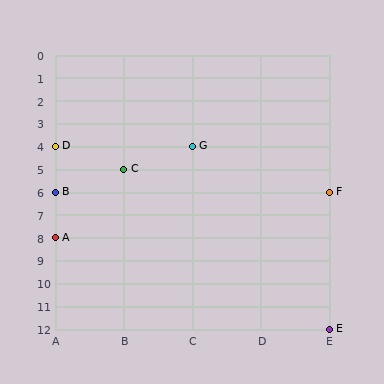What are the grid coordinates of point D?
Point D is at grid coordinates (A, 4).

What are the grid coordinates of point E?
Point E is at grid coordinates (E, 12).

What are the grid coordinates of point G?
Point G is at grid coordinates (C, 4).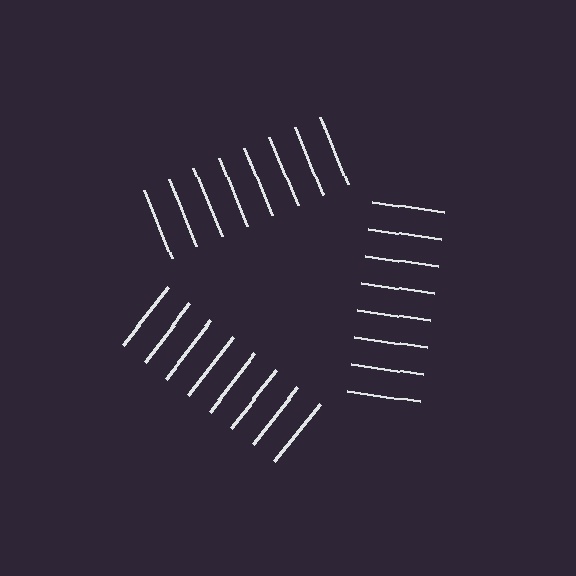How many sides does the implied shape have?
3 sides — the line-ends trace a triangle.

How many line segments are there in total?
24 — 8 along each of the 3 edges.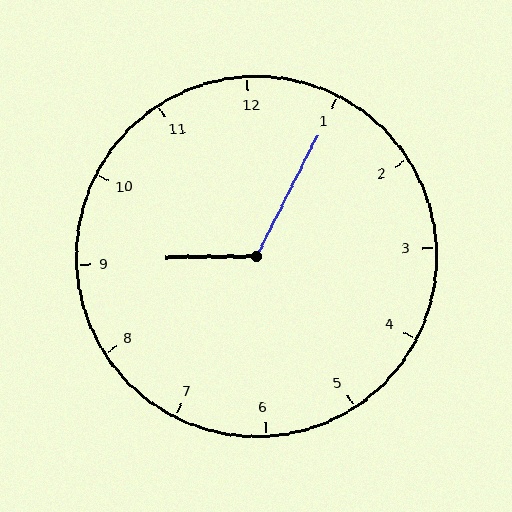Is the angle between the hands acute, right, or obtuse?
It is obtuse.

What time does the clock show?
9:05.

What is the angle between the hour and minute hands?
Approximately 118 degrees.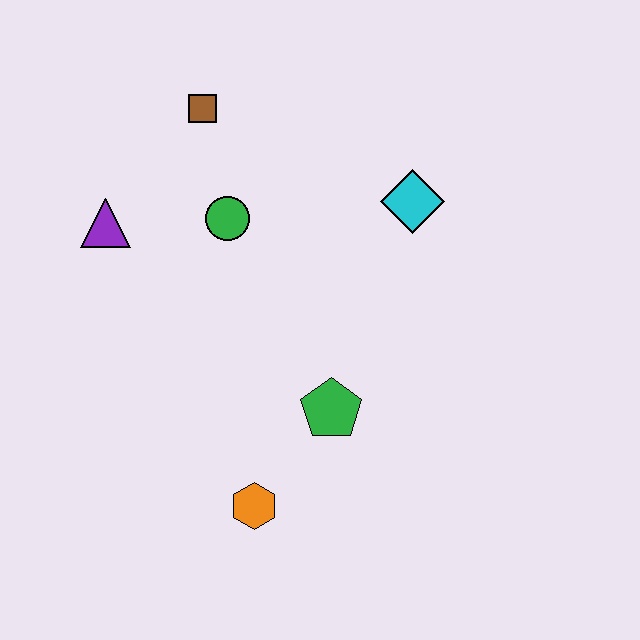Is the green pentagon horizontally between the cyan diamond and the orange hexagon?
Yes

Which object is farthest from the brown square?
The orange hexagon is farthest from the brown square.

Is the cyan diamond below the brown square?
Yes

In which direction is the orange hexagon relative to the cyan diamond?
The orange hexagon is below the cyan diamond.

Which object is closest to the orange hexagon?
The green pentagon is closest to the orange hexagon.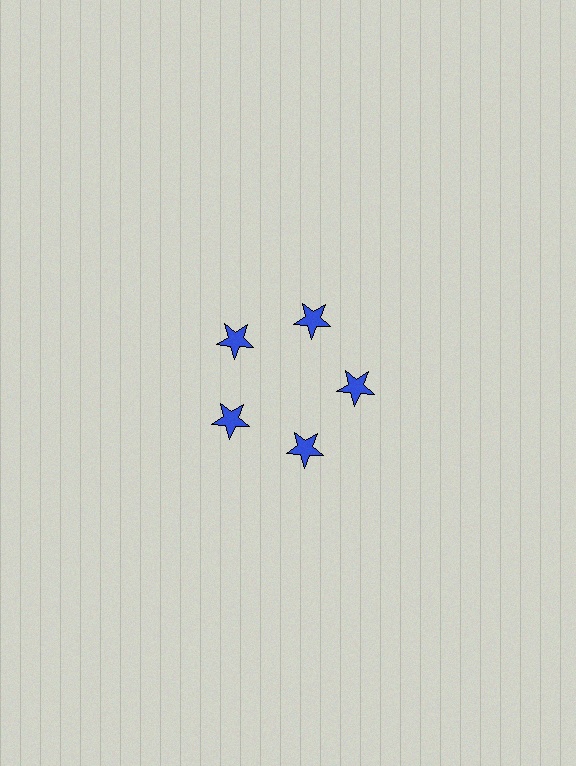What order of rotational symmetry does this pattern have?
This pattern has 5-fold rotational symmetry.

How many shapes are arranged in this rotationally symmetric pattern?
There are 5 shapes, arranged in 5 groups of 1.